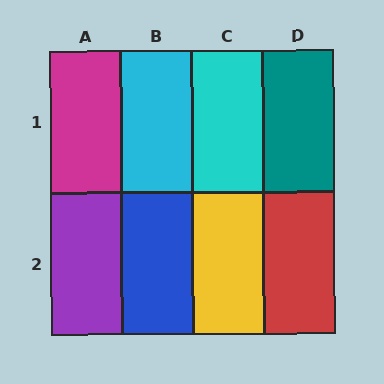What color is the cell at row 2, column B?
Blue.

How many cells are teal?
1 cell is teal.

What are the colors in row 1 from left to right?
Magenta, cyan, cyan, teal.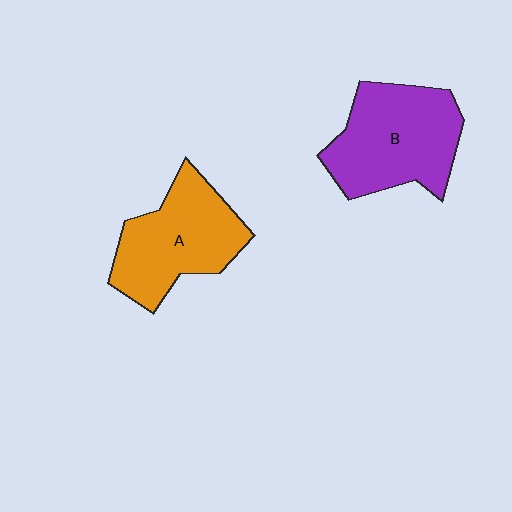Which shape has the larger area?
Shape B (purple).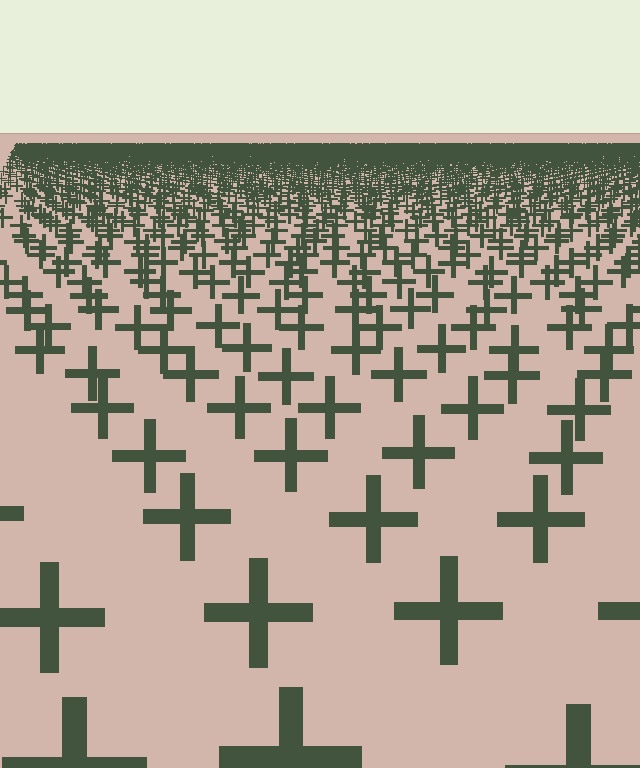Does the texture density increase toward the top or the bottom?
Density increases toward the top.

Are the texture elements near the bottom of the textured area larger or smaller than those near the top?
Larger. Near the bottom, elements are closer to the viewer and appear at a bigger on-screen size.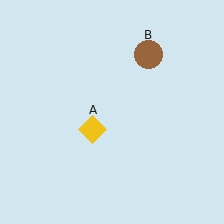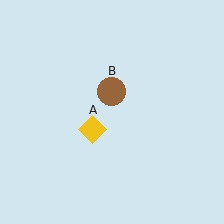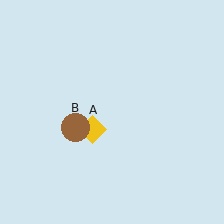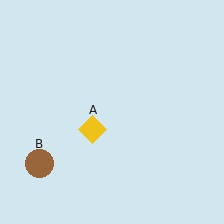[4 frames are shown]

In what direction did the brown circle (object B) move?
The brown circle (object B) moved down and to the left.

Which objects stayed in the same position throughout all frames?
Yellow diamond (object A) remained stationary.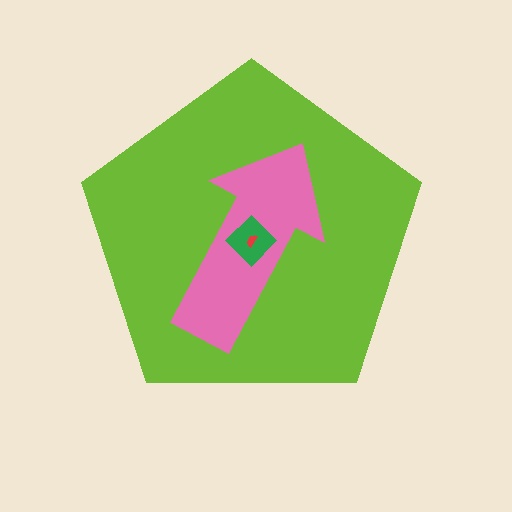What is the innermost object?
The red semicircle.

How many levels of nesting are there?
4.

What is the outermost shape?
The lime pentagon.